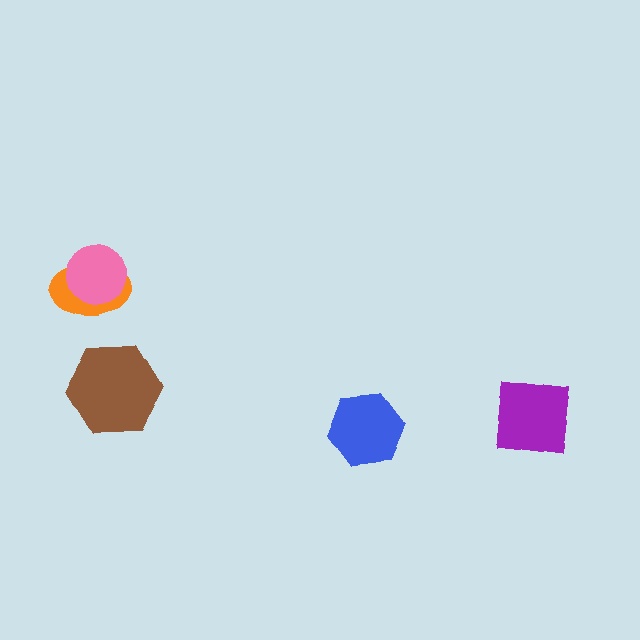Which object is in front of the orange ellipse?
The pink circle is in front of the orange ellipse.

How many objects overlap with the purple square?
0 objects overlap with the purple square.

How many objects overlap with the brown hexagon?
0 objects overlap with the brown hexagon.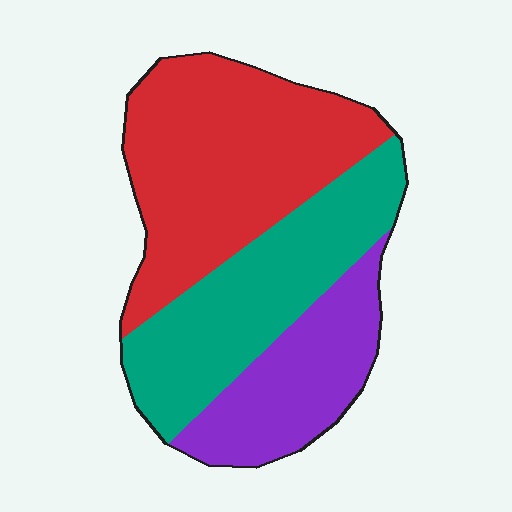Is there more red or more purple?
Red.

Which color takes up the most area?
Red, at roughly 45%.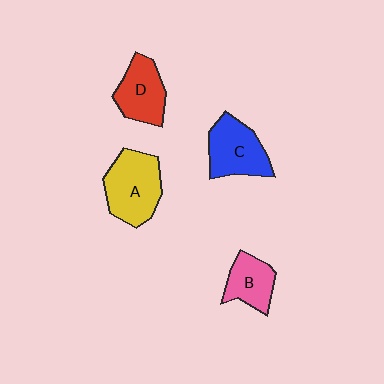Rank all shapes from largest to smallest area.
From largest to smallest: A (yellow), C (blue), D (red), B (pink).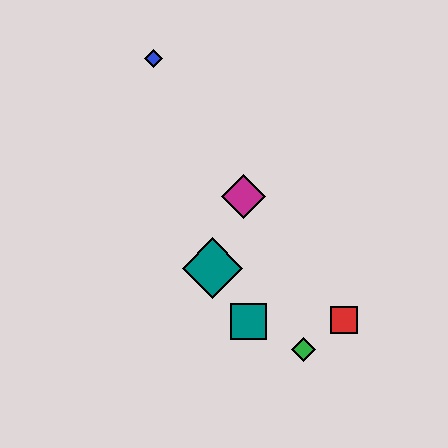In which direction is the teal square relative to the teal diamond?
The teal square is below the teal diamond.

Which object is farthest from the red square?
The blue diamond is farthest from the red square.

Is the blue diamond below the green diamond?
No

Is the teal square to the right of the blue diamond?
Yes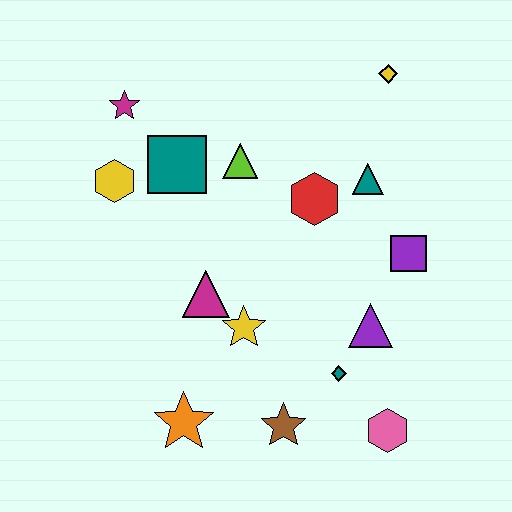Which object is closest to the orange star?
The brown star is closest to the orange star.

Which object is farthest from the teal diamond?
The magenta star is farthest from the teal diamond.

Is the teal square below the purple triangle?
No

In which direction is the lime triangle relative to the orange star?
The lime triangle is above the orange star.